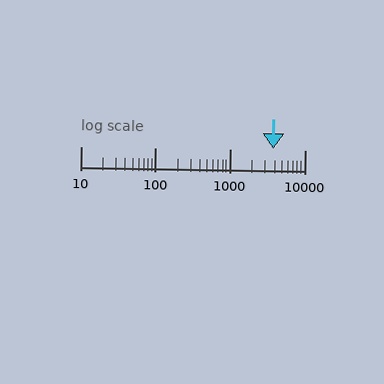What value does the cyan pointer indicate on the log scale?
The pointer indicates approximately 3800.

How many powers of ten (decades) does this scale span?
The scale spans 3 decades, from 10 to 10000.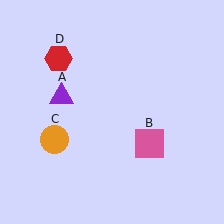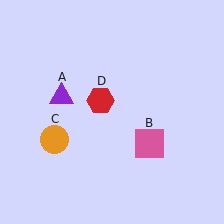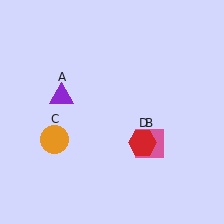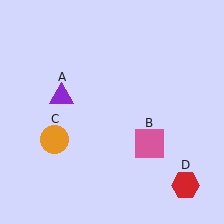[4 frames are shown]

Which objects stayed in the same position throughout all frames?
Purple triangle (object A) and pink square (object B) and orange circle (object C) remained stationary.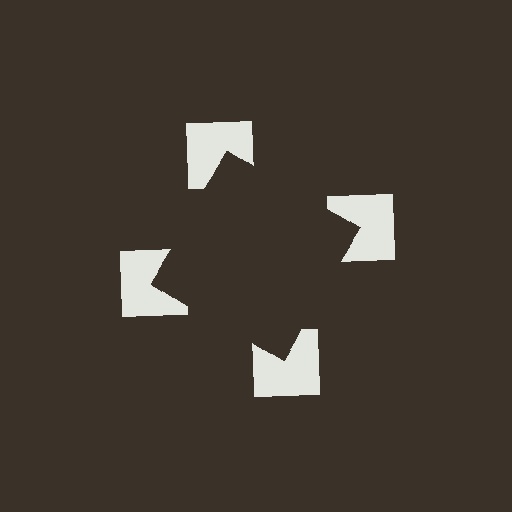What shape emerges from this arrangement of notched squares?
An illusory square — its edges are inferred from the aligned wedge cuts in the notched squares, not physically drawn.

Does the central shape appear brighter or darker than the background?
It typically appears slightly darker than the background, even though no actual brightness change is drawn.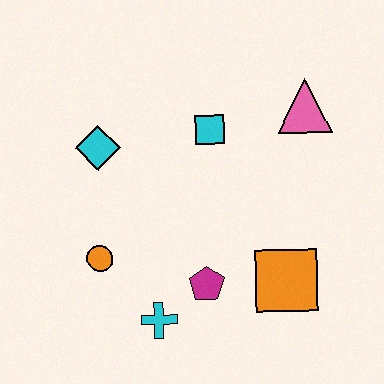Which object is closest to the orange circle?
The cyan cross is closest to the orange circle.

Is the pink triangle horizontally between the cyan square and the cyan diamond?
No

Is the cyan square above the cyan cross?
Yes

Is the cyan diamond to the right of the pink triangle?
No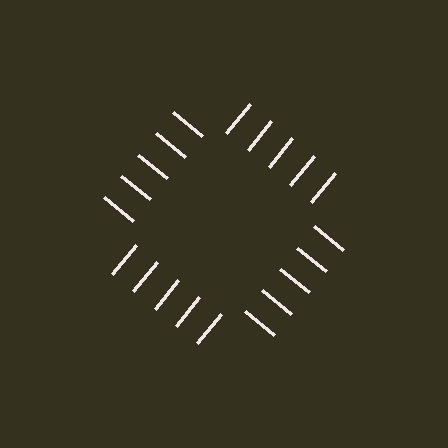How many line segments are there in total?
20 — 5 along each of the 4 edges.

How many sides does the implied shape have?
4 sides — the line-ends trace a square.